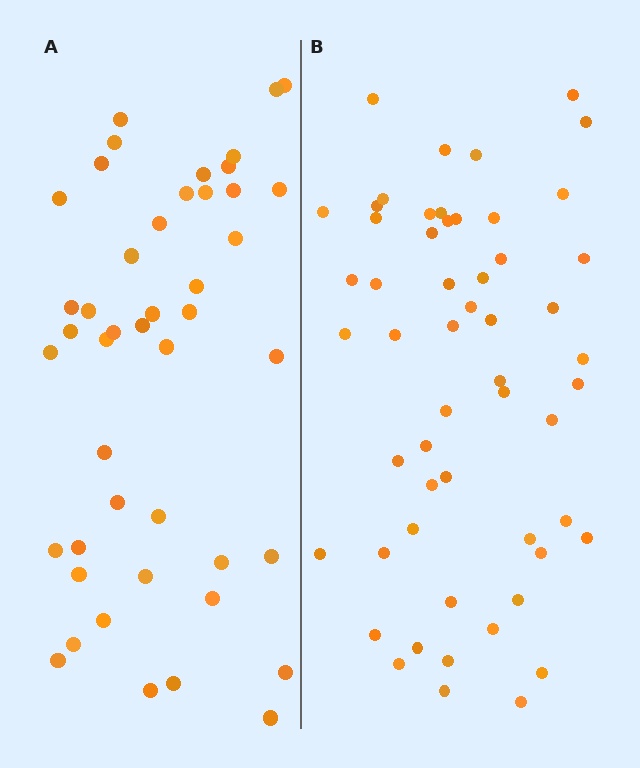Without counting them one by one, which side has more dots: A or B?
Region B (the right region) has more dots.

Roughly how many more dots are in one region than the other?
Region B has roughly 10 or so more dots than region A.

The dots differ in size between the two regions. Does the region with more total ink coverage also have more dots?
No. Region A has more total ink coverage because its dots are larger, but region B actually contains more individual dots. Total area can be misleading — the number of items is what matters here.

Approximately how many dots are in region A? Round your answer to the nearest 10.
About 40 dots. (The exact count is 45, which rounds to 40.)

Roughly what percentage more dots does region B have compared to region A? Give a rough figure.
About 20% more.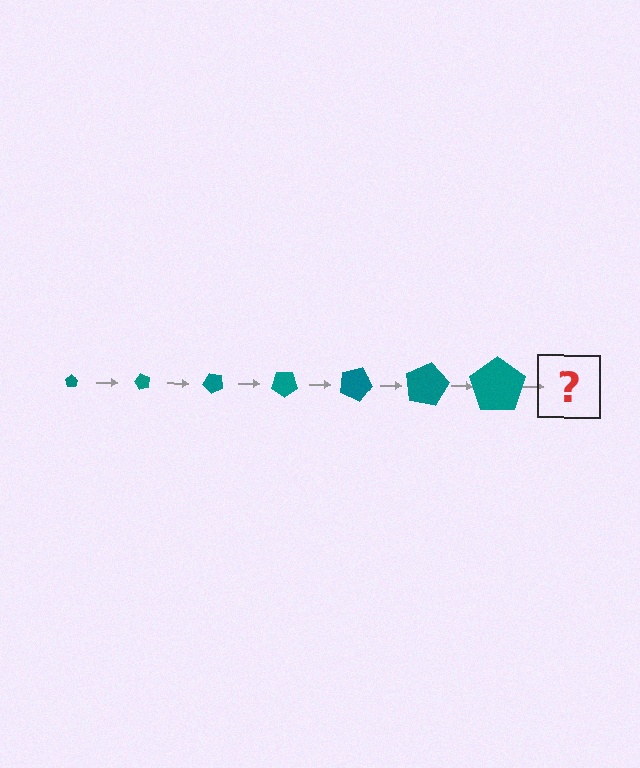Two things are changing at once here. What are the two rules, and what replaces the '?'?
The two rules are that the pentagon grows larger each step and it rotates 60 degrees each step. The '?' should be a pentagon, larger than the previous one and rotated 420 degrees from the start.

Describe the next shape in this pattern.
It should be a pentagon, larger than the previous one and rotated 420 degrees from the start.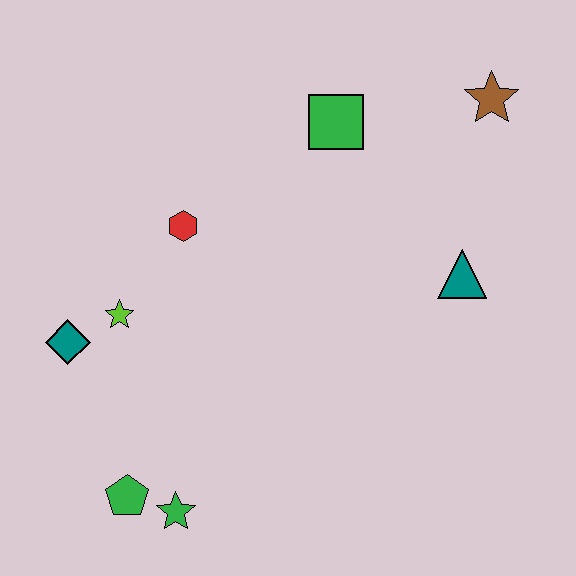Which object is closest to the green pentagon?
The green star is closest to the green pentagon.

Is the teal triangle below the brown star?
Yes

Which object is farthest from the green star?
The brown star is farthest from the green star.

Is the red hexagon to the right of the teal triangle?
No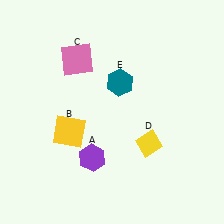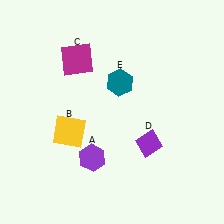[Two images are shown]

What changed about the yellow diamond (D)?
In Image 1, D is yellow. In Image 2, it changed to purple.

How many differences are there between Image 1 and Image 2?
There are 2 differences between the two images.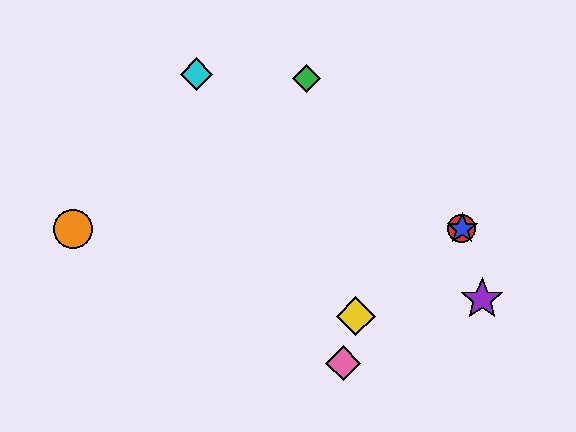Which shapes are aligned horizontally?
The red circle, the blue star, the orange circle are aligned horizontally.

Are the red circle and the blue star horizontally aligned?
Yes, both are at y≈229.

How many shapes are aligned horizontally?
3 shapes (the red circle, the blue star, the orange circle) are aligned horizontally.